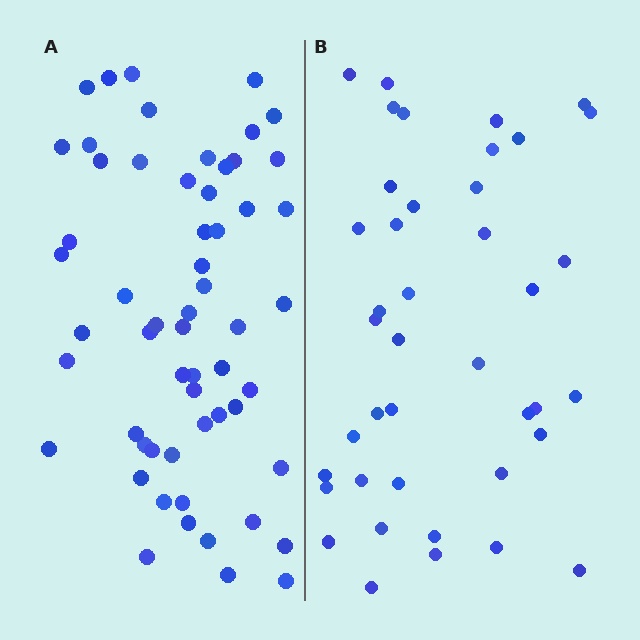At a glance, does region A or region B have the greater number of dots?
Region A (the left region) has more dots.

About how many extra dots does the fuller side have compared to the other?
Region A has approximately 15 more dots than region B.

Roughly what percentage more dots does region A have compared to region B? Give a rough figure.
About 40% more.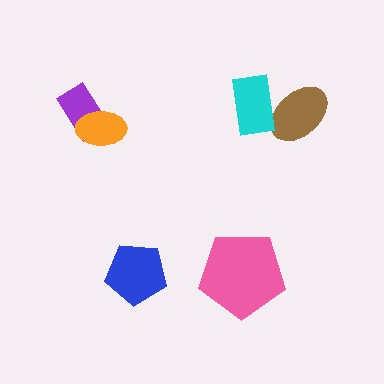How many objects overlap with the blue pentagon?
0 objects overlap with the blue pentagon.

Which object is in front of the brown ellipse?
The cyan rectangle is in front of the brown ellipse.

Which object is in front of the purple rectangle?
The orange ellipse is in front of the purple rectangle.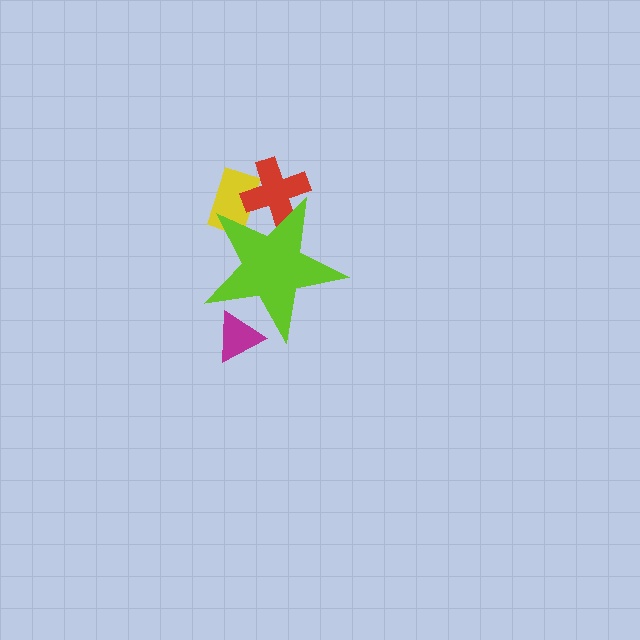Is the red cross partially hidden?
Yes, the red cross is partially hidden behind the lime star.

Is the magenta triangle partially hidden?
Yes, the magenta triangle is partially hidden behind the lime star.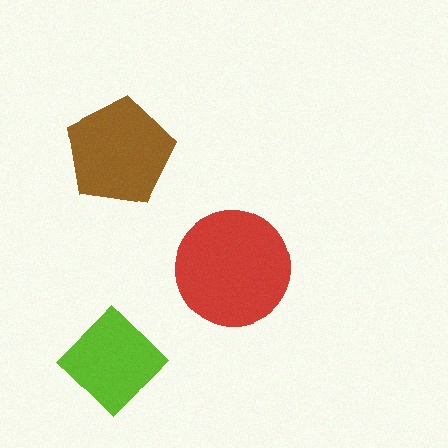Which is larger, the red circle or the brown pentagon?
The red circle.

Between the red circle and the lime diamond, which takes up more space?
The red circle.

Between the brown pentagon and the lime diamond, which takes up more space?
The brown pentagon.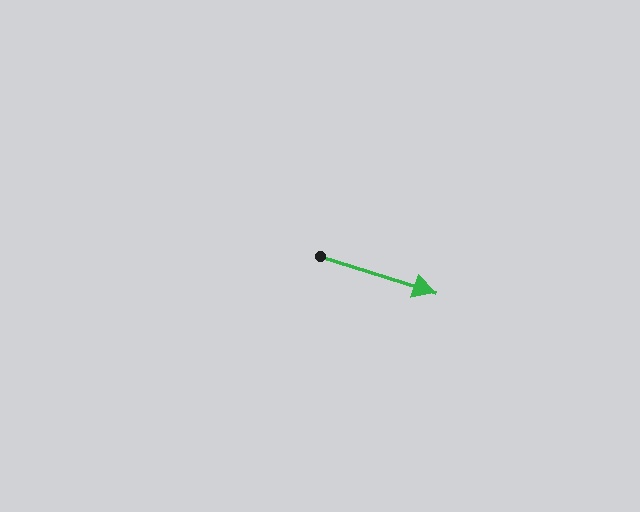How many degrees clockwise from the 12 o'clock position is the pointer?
Approximately 108 degrees.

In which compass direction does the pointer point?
East.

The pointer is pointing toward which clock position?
Roughly 4 o'clock.